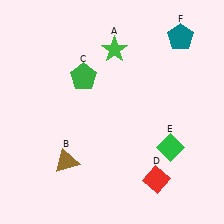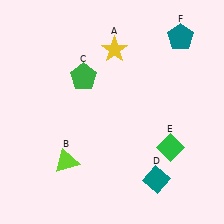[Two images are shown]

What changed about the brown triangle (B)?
In Image 1, B is brown. In Image 2, it changed to lime.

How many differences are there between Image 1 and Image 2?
There are 3 differences between the two images.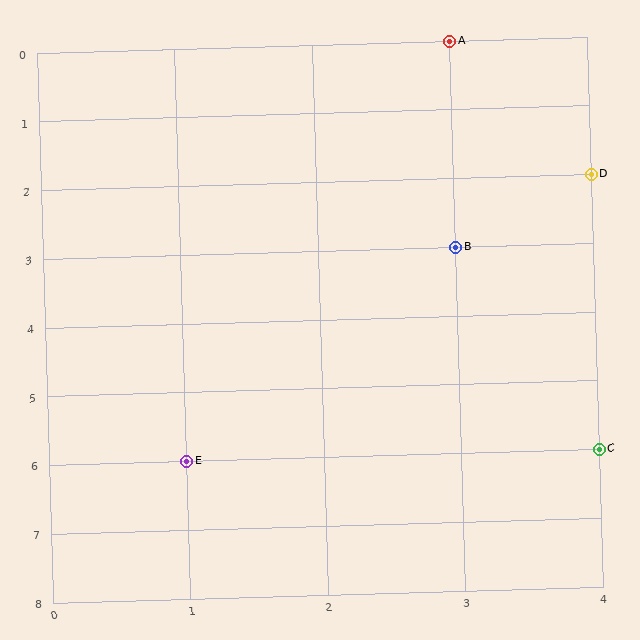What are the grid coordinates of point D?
Point D is at grid coordinates (4, 2).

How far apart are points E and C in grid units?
Points E and C are 3 columns apart.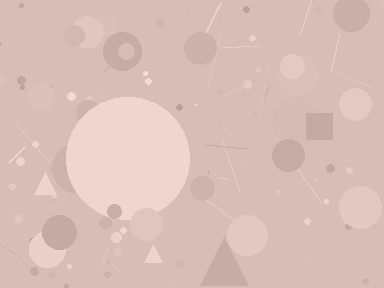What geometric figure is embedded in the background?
A circle is embedded in the background.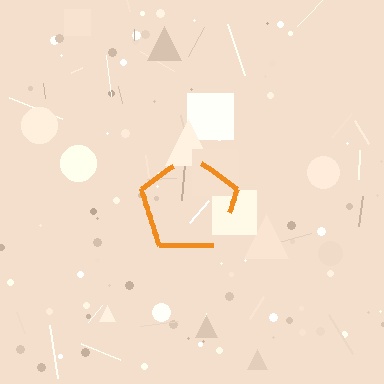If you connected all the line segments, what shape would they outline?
They would outline a pentagon.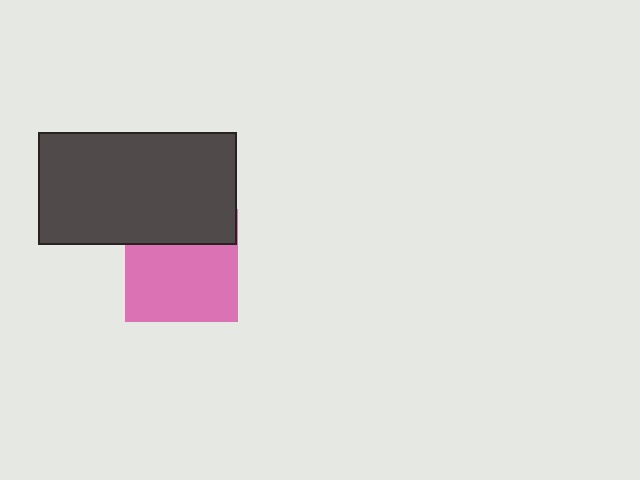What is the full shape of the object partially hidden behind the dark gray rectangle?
The partially hidden object is a pink square.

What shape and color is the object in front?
The object in front is a dark gray rectangle.